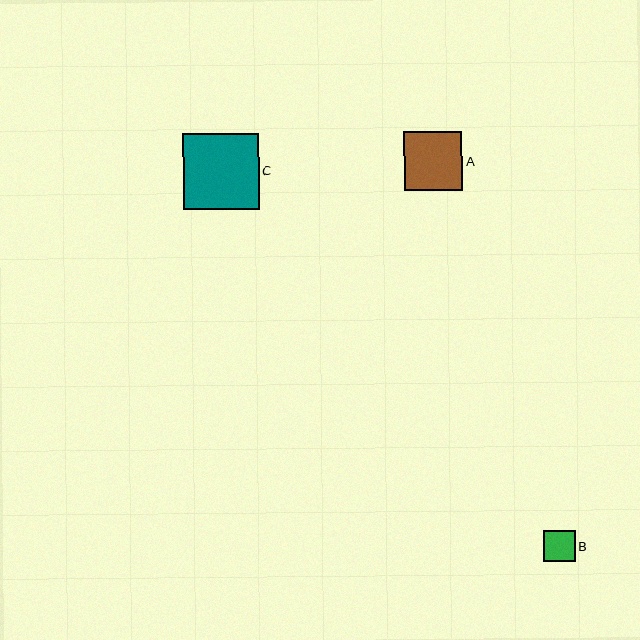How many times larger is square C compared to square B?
Square C is approximately 2.4 times the size of square B.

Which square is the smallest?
Square B is the smallest with a size of approximately 31 pixels.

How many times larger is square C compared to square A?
Square C is approximately 1.3 times the size of square A.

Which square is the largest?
Square C is the largest with a size of approximately 76 pixels.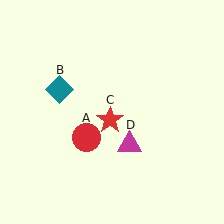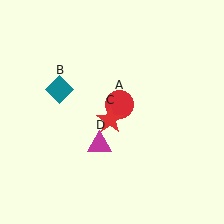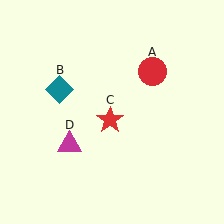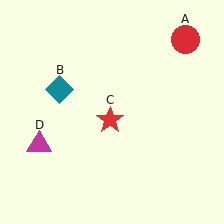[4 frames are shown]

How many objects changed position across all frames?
2 objects changed position: red circle (object A), magenta triangle (object D).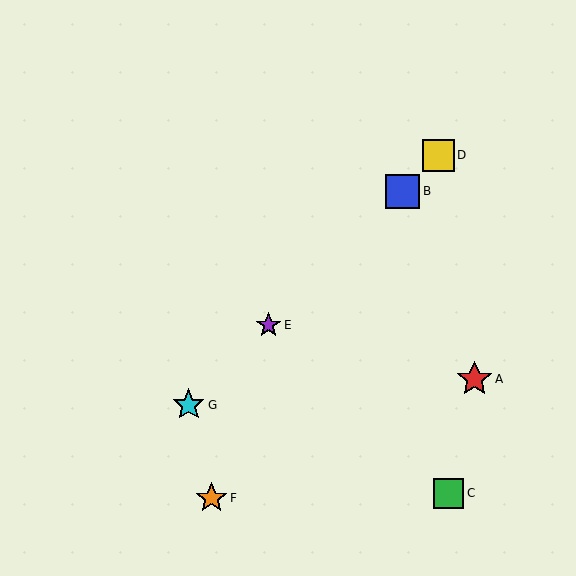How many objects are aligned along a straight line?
4 objects (B, D, E, G) are aligned along a straight line.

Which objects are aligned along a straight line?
Objects B, D, E, G are aligned along a straight line.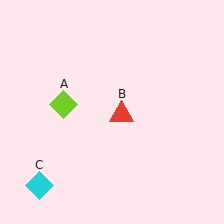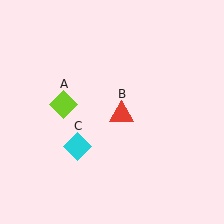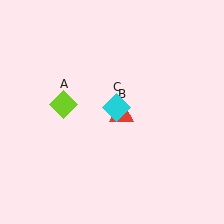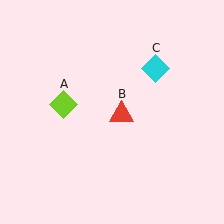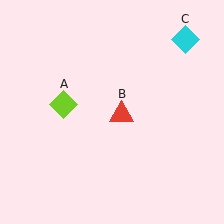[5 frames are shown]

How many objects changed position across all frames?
1 object changed position: cyan diamond (object C).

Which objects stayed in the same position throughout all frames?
Lime diamond (object A) and red triangle (object B) remained stationary.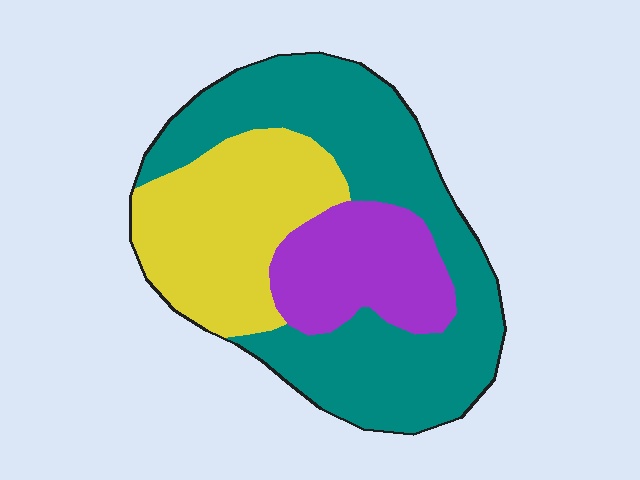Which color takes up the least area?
Purple, at roughly 20%.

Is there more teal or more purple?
Teal.